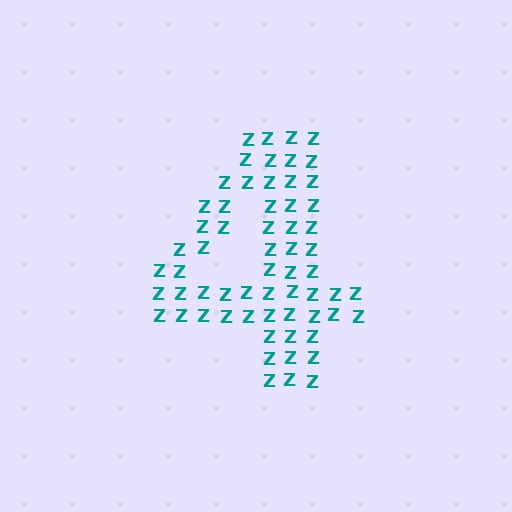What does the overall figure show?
The overall figure shows the digit 4.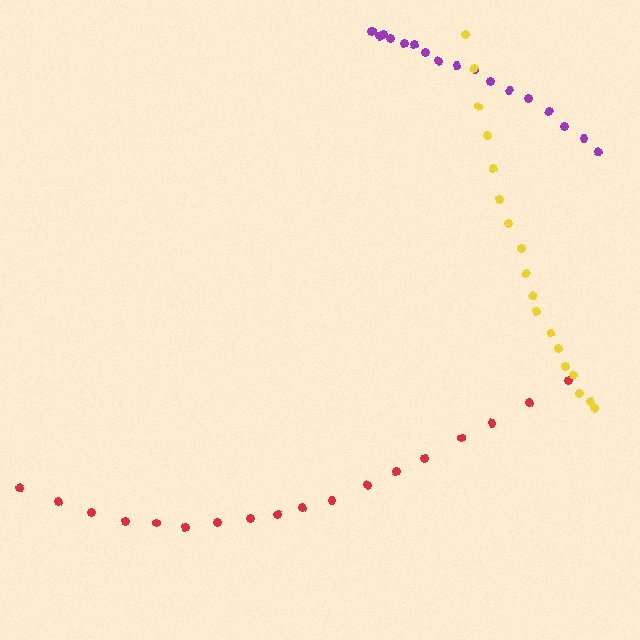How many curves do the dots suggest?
There are 3 distinct paths.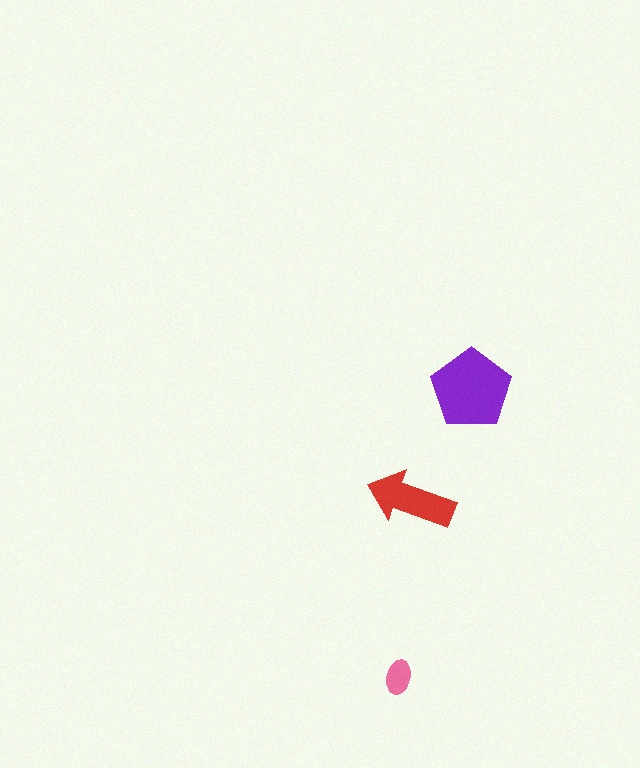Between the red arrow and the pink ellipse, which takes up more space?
The red arrow.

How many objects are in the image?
There are 3 objects in the image.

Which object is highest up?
The purple pentagon is topmost.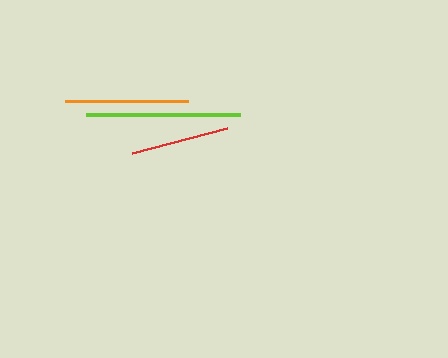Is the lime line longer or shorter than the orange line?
The lime line is longer than the orange line.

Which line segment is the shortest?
The red line is the shortest at approximately 98 pixels.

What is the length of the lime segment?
The lime segment is approximately 154 pixels long.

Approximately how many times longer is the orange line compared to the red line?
The orange line is approximately 1.3 times the length of the red line.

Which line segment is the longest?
The lime line is the longest at approximately 154 pixels.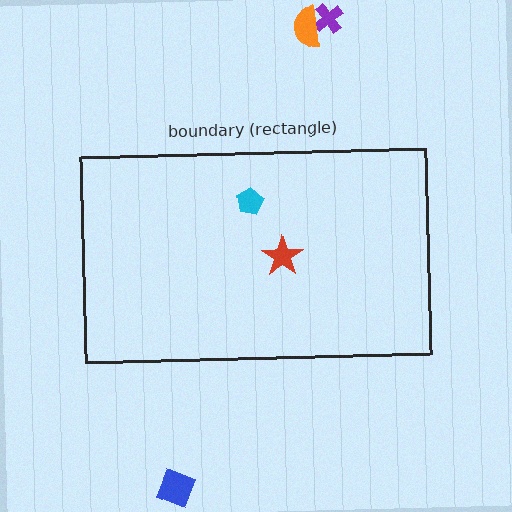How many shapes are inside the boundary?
2 inside, 3 outside.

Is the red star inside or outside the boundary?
Inside.